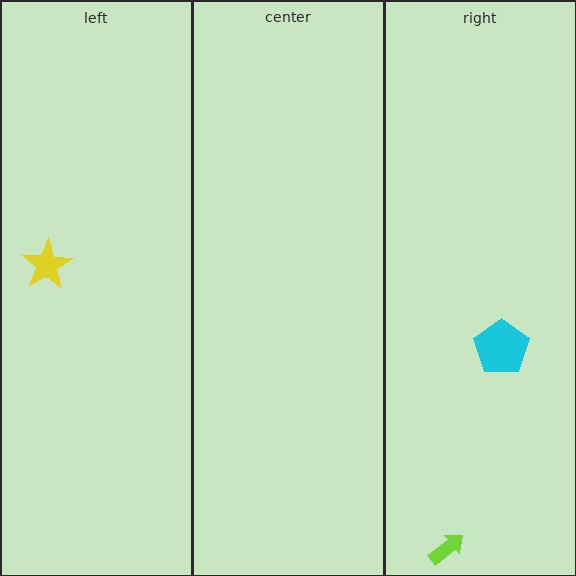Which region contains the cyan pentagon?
The right region.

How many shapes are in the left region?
1.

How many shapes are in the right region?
2.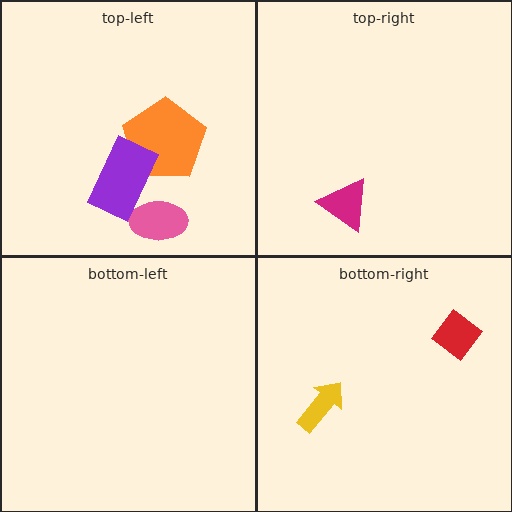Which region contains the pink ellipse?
The top-left region.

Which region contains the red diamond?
The bottom-right region.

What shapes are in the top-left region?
The orange pentagon, the pink ellipse, the purple rectangle.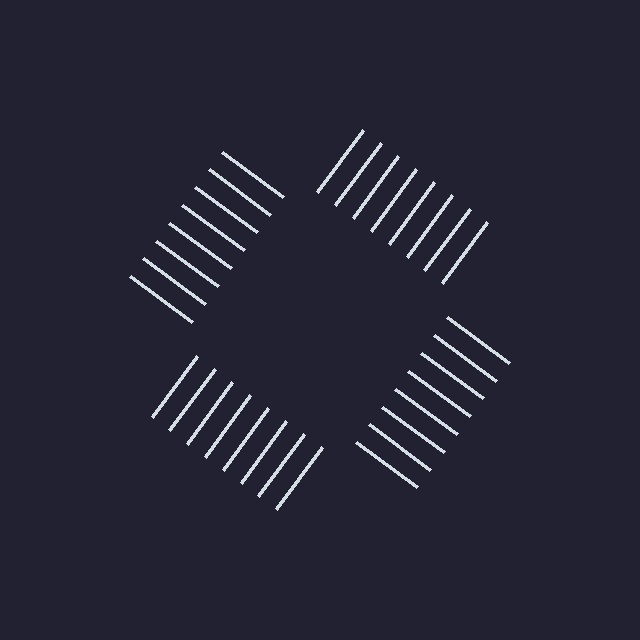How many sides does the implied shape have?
4 sides — the line-ends trace a square.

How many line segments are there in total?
32 — 8 along each of the 4 edges.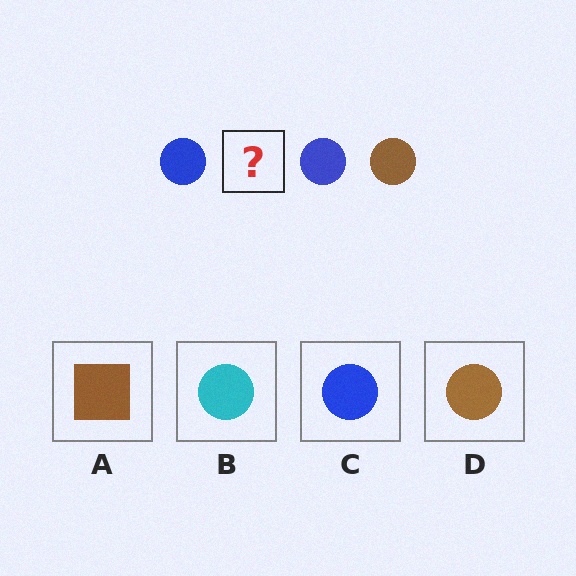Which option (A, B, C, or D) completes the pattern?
D.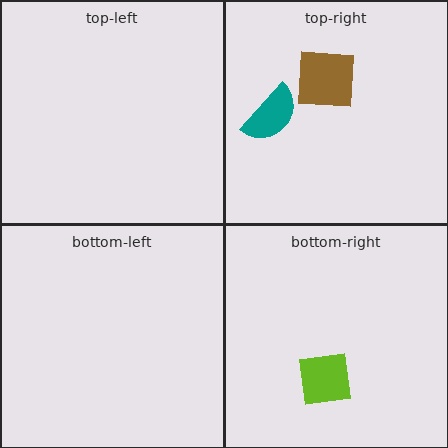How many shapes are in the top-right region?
2.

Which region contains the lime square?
The bottom-right region.